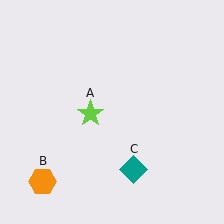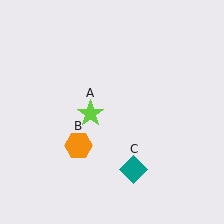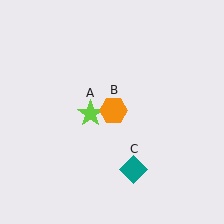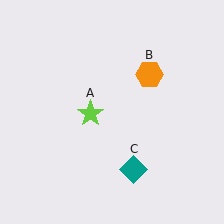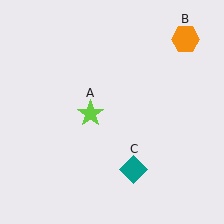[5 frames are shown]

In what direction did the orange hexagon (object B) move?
The orange hexagon (object B) moved up and to the right.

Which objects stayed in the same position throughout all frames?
Lime star (object A) and teal diamond (object C) remained stationary.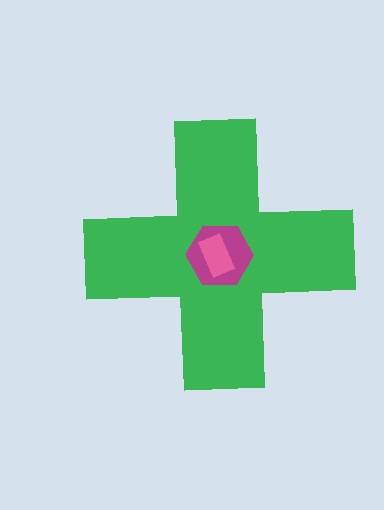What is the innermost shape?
The pink rectangle.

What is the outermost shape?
The green cross.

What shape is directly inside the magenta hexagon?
The pink rectangle.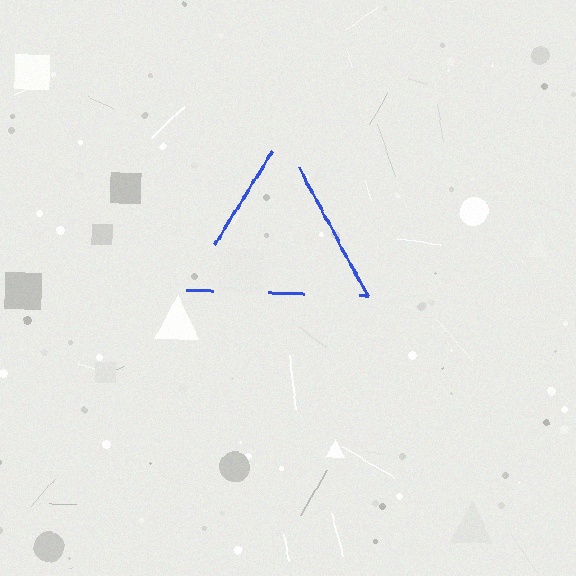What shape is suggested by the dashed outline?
The dashed outline suggests a triangle.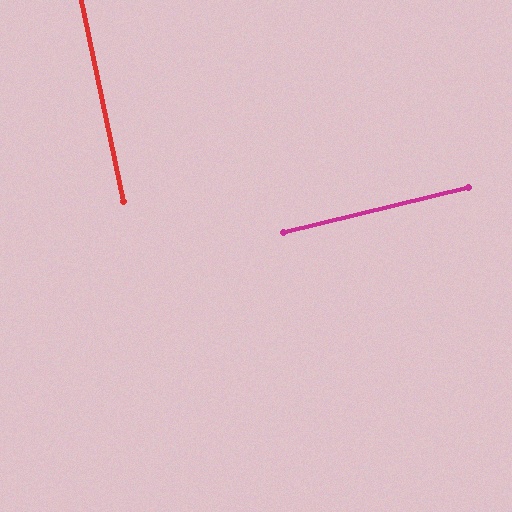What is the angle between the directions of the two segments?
Approximately 88 degrees.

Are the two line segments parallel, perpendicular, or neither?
Perpendicular — they meet at approximately 88°.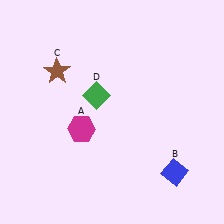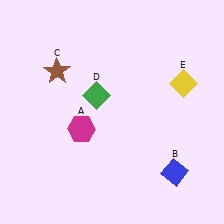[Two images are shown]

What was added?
A yellow diamond (E) was added in Image 2.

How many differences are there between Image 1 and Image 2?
There is 1 difference between the two images.